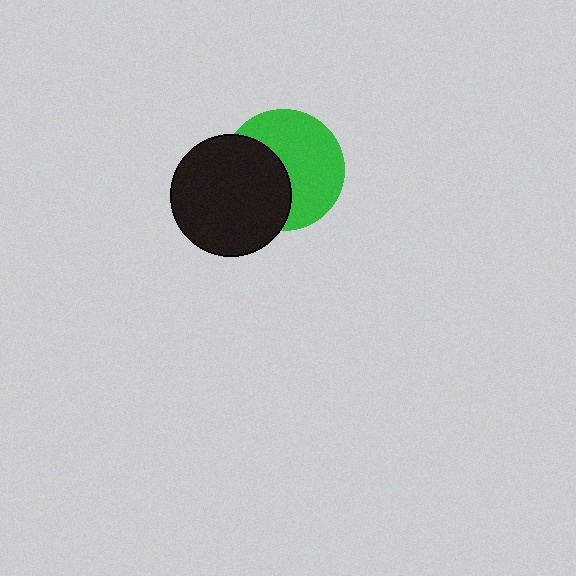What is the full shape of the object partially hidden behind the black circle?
The partially hidden object is a green circle.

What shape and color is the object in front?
The object in front is a black circle.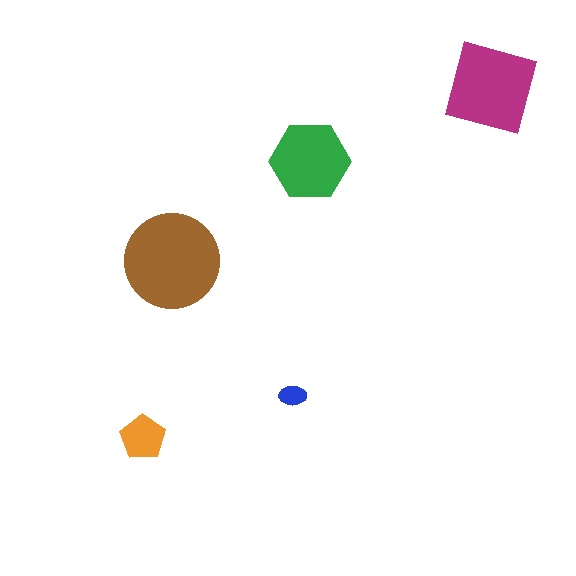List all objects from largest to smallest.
The brown circle, the magenta square, the green hexagon, the orange pentagon, the blue ellipse.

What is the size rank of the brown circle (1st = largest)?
1st.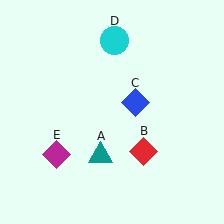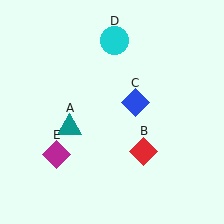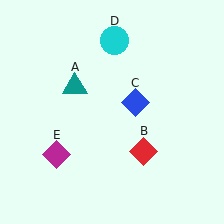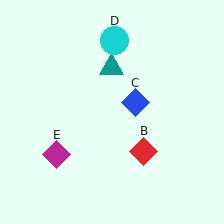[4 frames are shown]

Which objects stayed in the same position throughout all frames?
Red diamond (object B) and blue diamond (object C) and cyan circle (object D) and magenta diamond (object E) remained stationary.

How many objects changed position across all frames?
1 object changed position: teal triangle (object A).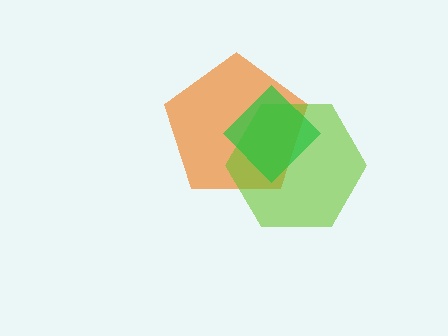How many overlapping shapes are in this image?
There are 3 overlapping shapes in the image.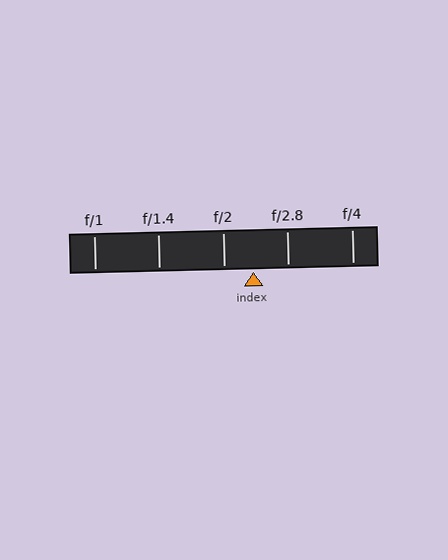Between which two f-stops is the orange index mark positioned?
The index mark is between f/2 and f/2.8.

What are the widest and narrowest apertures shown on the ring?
The widest aperture shown is f/1 and the narrowest is f/4.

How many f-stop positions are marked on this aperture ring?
There are 5 f-stop positions marked.